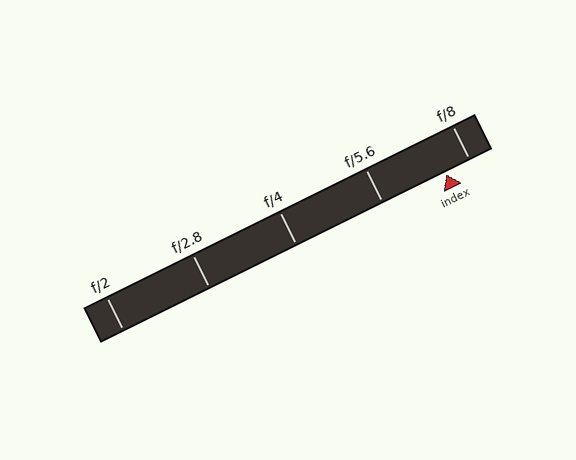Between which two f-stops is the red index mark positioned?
The index mark is between f/5.6 and f/8.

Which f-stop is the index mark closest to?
The index mark is closest to f/8.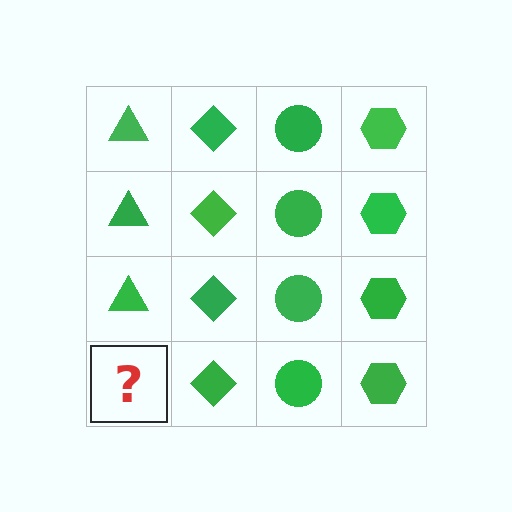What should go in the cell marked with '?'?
The missing cell should contain a green triangle.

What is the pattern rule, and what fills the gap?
The rule is that each column has a consistent shape. The gap should be filled with a green triangle.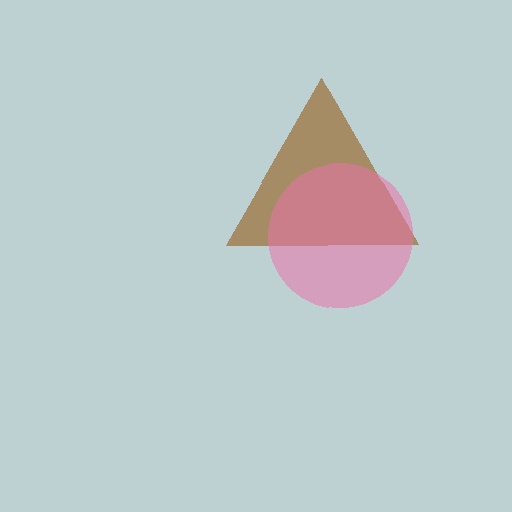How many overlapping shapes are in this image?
There are 2 overlapping shapes in the image.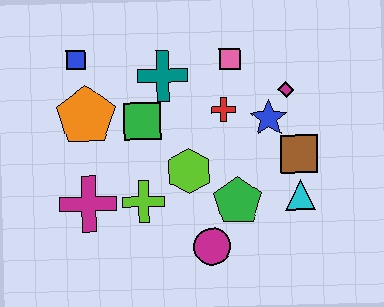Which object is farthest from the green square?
The cyan triangle is farthest from the green square.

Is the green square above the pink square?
No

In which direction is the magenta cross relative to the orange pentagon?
The magenta cross is below the orange pentagon.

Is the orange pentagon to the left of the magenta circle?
Yes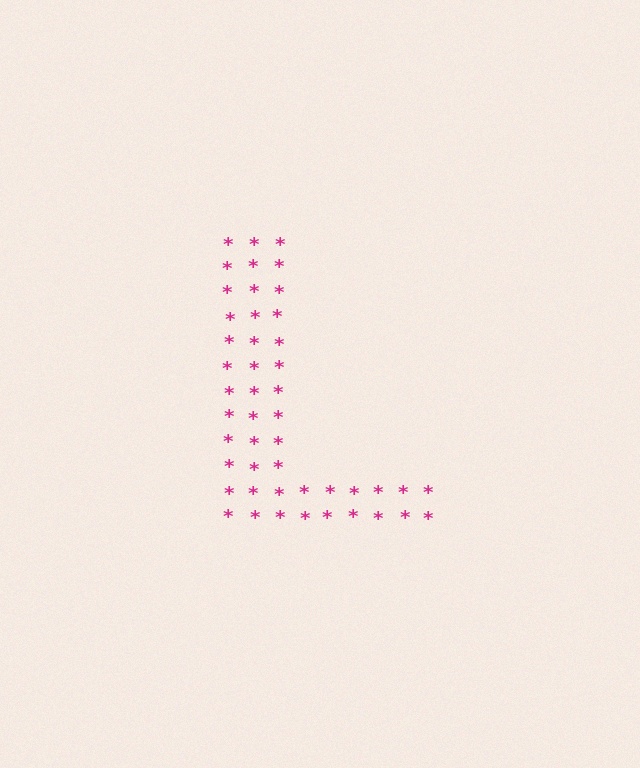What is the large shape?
The large shape is the letter L.